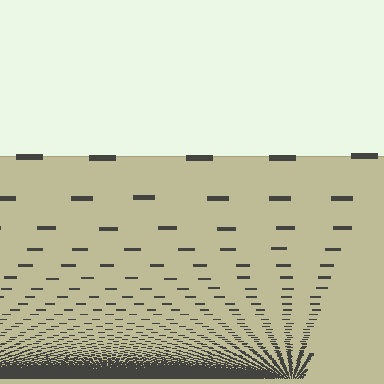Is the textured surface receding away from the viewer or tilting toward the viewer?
The surface appears to tilt toward the viewer. Texture elements get larger and sparser toward the top.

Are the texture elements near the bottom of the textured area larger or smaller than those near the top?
Smaller. The gradient is inverted — elements near the bottom are smaller and denser.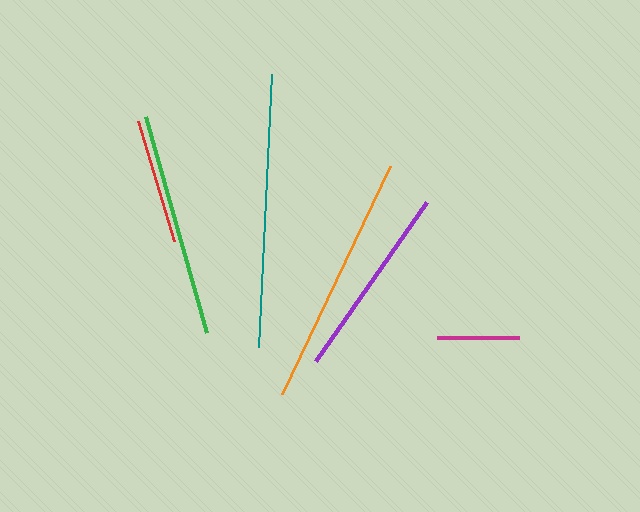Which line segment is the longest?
The teal line is the longest at approximately 273 pixels.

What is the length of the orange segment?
The orange segment is approximately 253 pixels long.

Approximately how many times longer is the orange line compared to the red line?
The orange line is approximately 2.0 times the length of the red line.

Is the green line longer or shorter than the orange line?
The orange line is longer than the green line.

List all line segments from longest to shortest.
From longest to shortest: teal, orange, green, purple, red, magenta.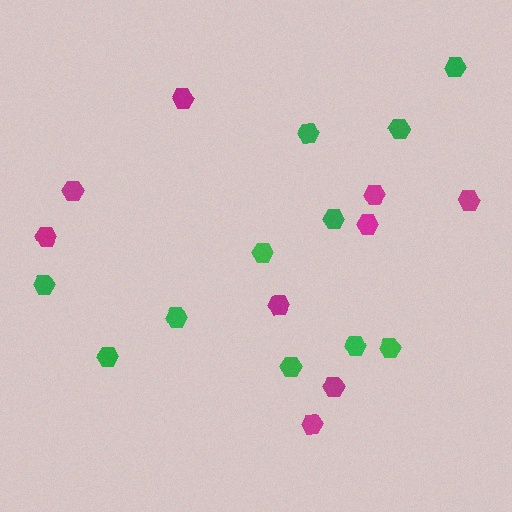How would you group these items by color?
There are 2 groups: one group of green hexagons (11) and one group of magenta hexagons (9).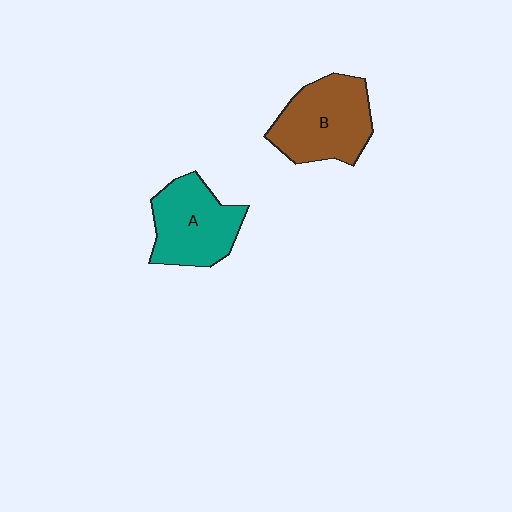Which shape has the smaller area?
Shape A (teal).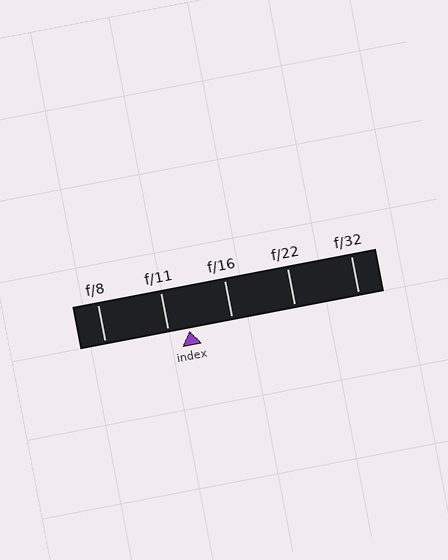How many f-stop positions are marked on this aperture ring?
There are 5 f-stop positions marked.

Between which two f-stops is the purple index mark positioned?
The index mark is between f/11 and f/16.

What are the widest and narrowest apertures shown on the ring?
The widest aperture shown is f/8 and the narrowest is f/32.